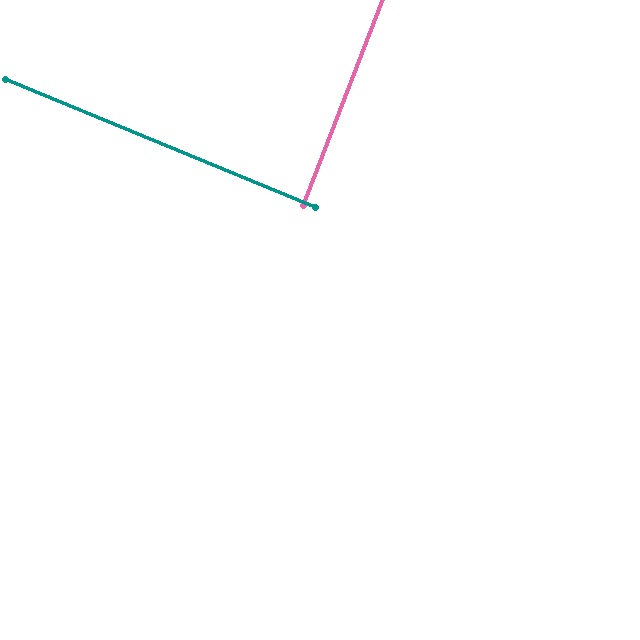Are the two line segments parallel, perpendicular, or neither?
Perpendicular — they meet at approximately 89°.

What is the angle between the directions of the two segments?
Approximately 89 degrees.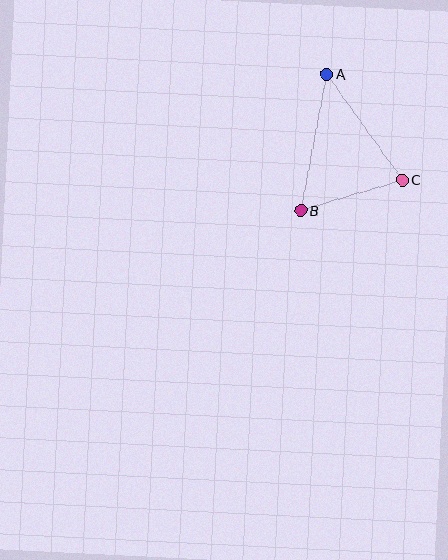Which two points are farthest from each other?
Points A and B are farthest from each other.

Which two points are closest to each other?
Points B and C are closest to each other.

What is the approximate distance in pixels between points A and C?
The distance between A and C is approximately 130 pixels.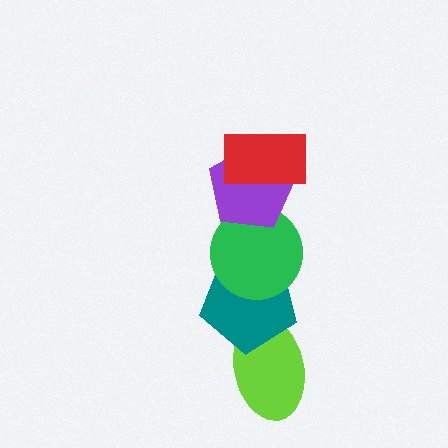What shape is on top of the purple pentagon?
The red rectangle is on top of the purple pentagon.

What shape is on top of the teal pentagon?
The green circle is on top of the teal pentagon.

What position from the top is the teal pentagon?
The teal pentagon is 4th from the top.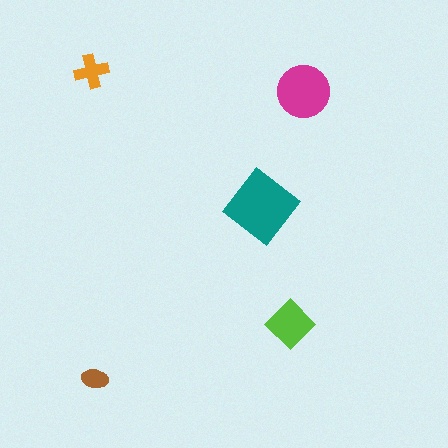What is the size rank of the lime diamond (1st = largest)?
3rd.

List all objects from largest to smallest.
The teal diamond, the magenta circle, the lime diamond, the orange cross, the brown ellipse.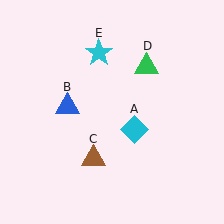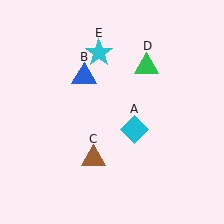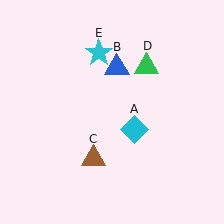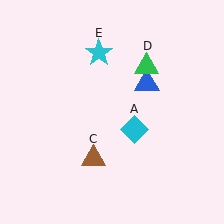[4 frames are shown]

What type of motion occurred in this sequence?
The blue triangle (object B) rotated clockwise around the center of the scene.